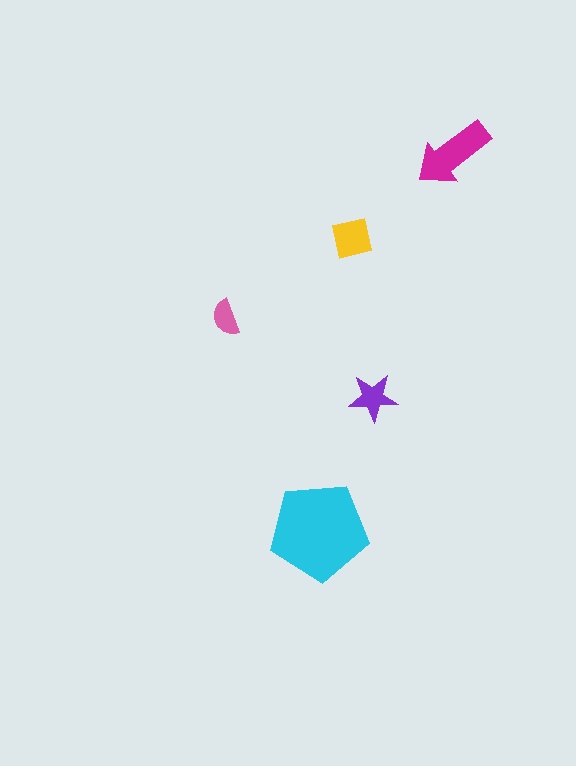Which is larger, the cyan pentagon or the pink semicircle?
The cyan pentagon.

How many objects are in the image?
There are 5 objects in the image.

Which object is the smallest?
The pink semicircle.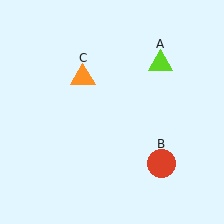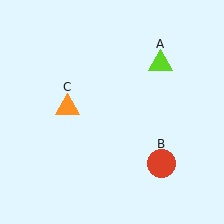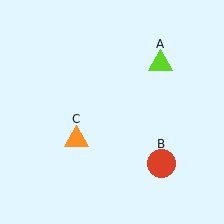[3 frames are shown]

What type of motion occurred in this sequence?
The orange triangle (object C) rotated counterclockwise around the center of the scene.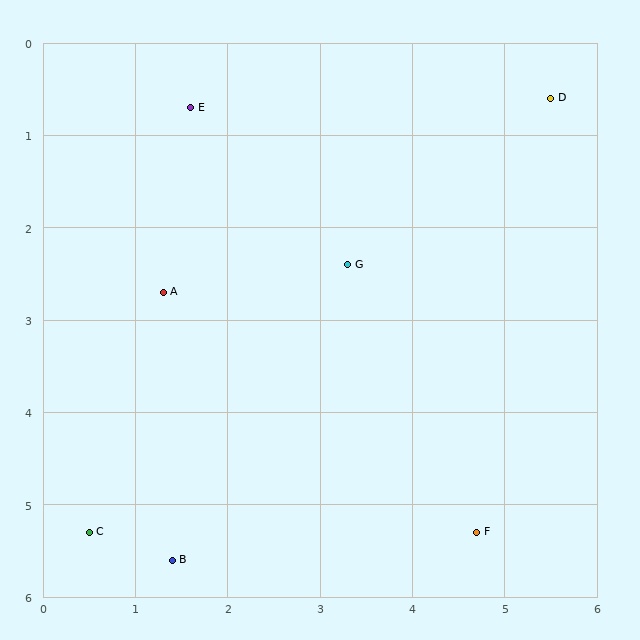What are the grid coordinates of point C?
Point C is at approximately (0.5, 5.3).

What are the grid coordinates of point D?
Point D is at approximately (5.5, 0.6).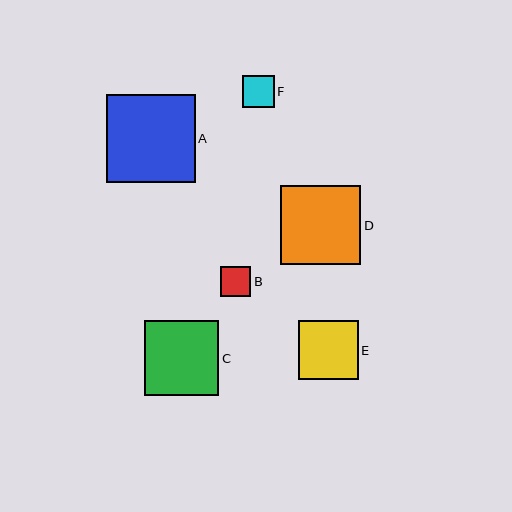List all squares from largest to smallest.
From largest to smallest: A, D, C, E, F, B.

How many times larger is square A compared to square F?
Square A is approximately 2.8 times the size of square F.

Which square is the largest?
Square A is the largest with a size of approximately 88 pixels.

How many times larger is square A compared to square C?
Square A is approximately 1.2 times the size of square C.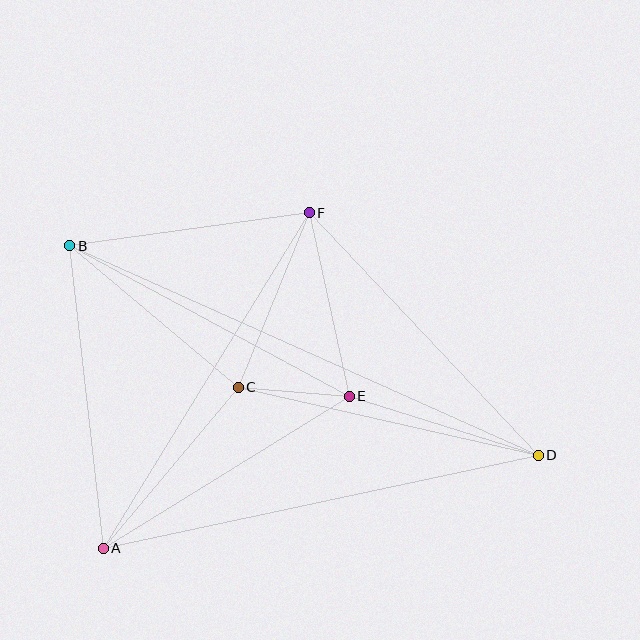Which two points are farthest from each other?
Points B and D are farthest from each other.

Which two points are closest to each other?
Points C and E are closest to each other.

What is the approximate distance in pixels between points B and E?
The distance between B and E is approximately 318 pixels.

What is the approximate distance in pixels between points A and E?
The distance between A and E is approximately 290 pixels.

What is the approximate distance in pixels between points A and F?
The distance between A and F is approximately 394 pixels.